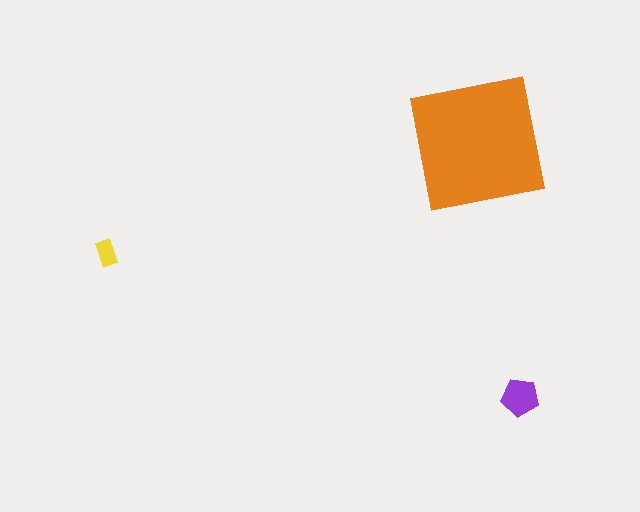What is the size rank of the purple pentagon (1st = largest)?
2nd.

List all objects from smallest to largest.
The yellow rectangle, the purple pentagon, the orange square.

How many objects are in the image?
There are 3 objects in the image.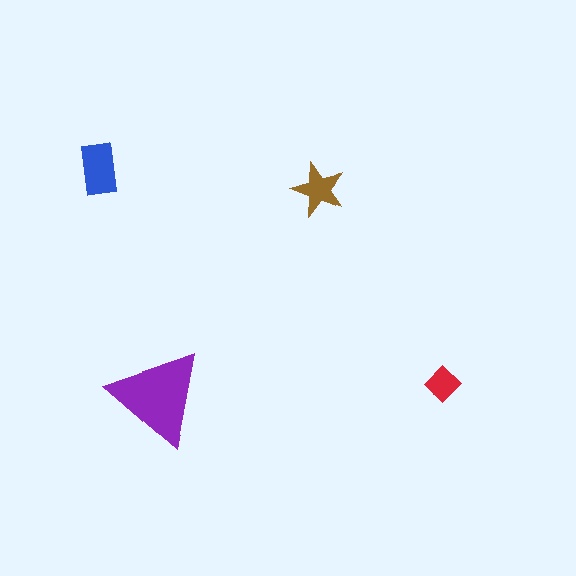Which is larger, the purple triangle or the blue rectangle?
The purple triangle.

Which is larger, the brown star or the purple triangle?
The purple triangle.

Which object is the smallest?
The red diamond.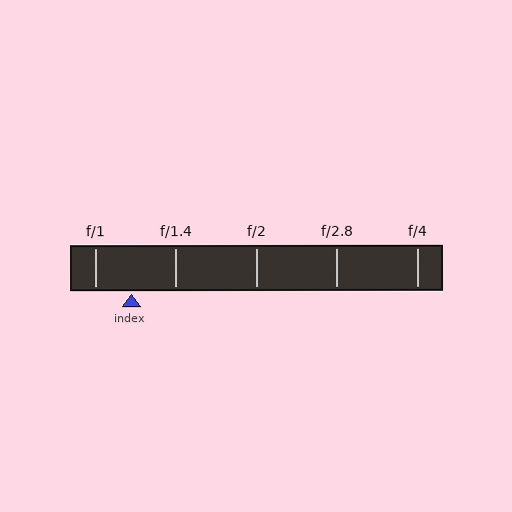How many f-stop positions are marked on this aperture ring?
There are 5 f-stop positions marked.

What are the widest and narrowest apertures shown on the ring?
The widest aperture shown is f/1 and the narrowest is f/4.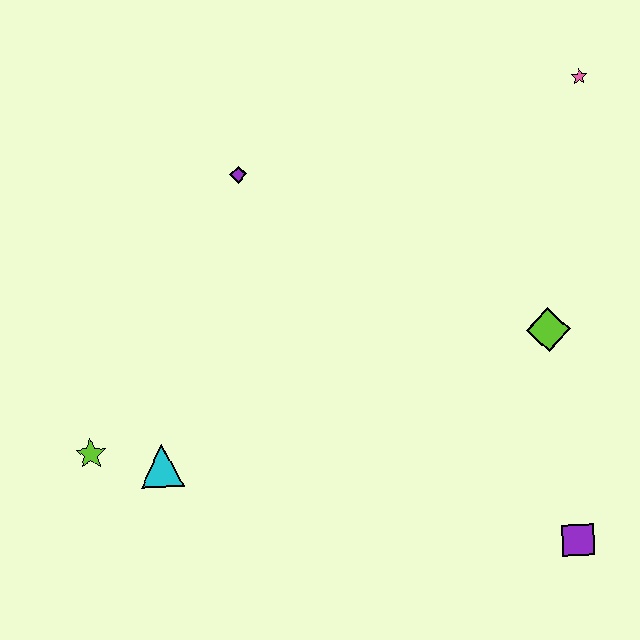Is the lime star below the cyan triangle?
No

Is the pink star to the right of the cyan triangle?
Yes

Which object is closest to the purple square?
The lime diamond is closest to the purple square.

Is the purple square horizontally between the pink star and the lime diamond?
Yes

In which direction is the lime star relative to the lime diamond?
The lime star is to the left of the lime diamond.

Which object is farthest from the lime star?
The pink star is farthest from the lime star.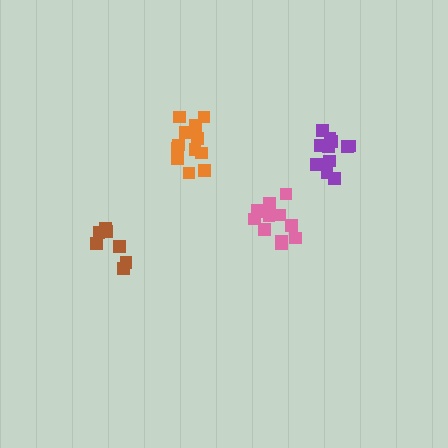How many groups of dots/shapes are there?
There are 4 groups.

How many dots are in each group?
Group 1: 12 dots, Group 2: 7 dots, Group 3: 11 dots, Group 4: 12 dots (42 total).